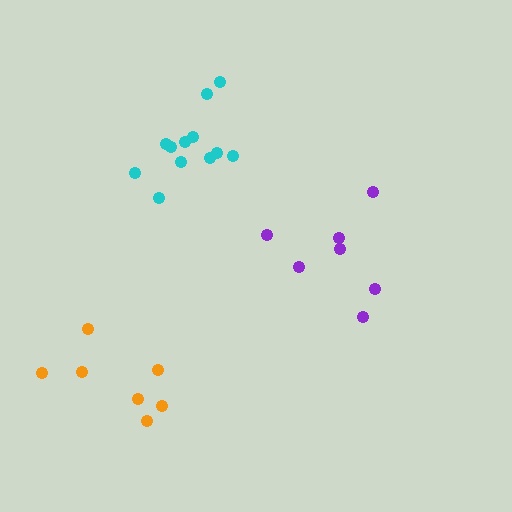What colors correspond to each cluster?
The clusters are colored: cyan, orange, purple.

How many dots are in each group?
Group 1: 13 dots, Group 2: 7 dots, Group 3: 7 dots (27 total).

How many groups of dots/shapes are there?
There are 3 groups.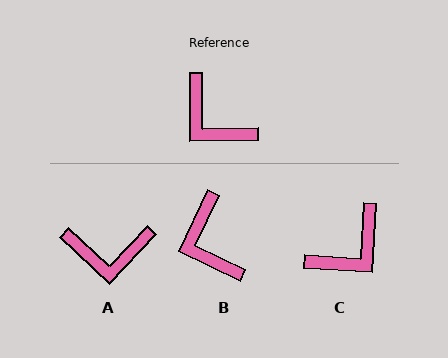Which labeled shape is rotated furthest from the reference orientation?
C, about 86 degrees away.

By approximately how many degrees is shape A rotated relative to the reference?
Approximately 46 degrees counter-clockwise.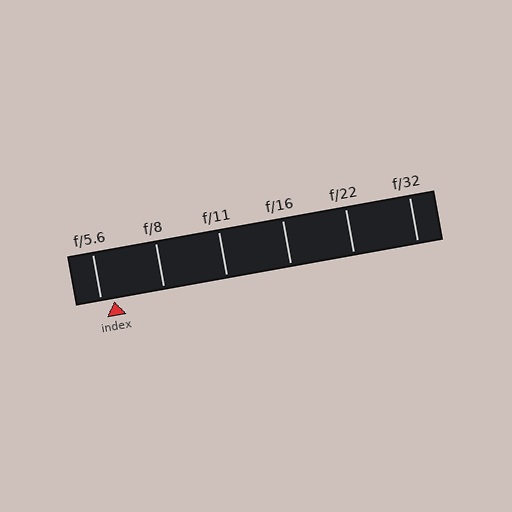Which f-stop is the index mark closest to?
The index mark is closest to f/5.6.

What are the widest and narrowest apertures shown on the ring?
The widest aperture shown is f/5.6 and the narrowest is f/32.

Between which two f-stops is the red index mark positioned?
The index mark is between f/5.6 and f/8.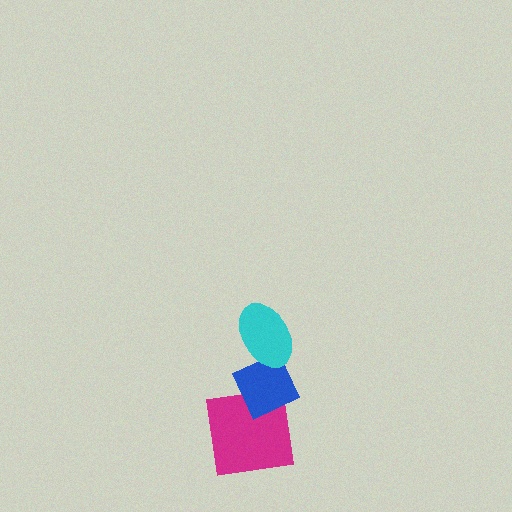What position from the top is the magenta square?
The magenta square is 3rd from the top.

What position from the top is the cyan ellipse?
The cyan ellipse is 1st from the top.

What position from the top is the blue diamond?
The blue diamond is 2nd from the top.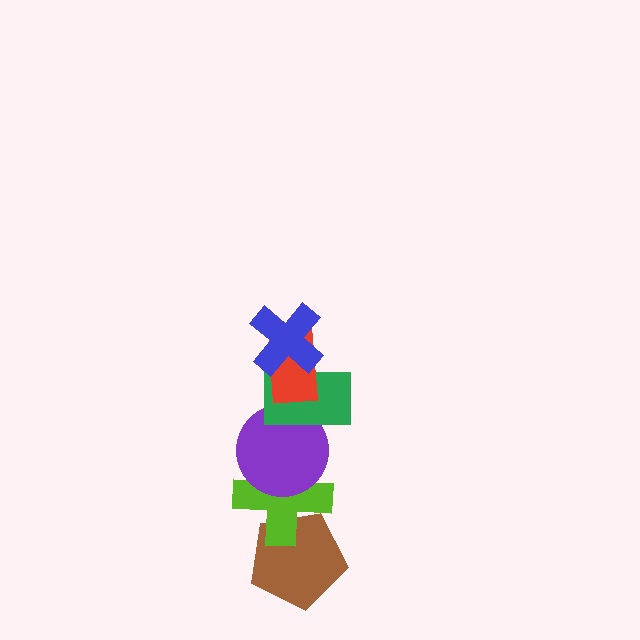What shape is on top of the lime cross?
The purple circle is on top of the lime cross.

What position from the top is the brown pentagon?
The brown pentagon is 6th from the top.